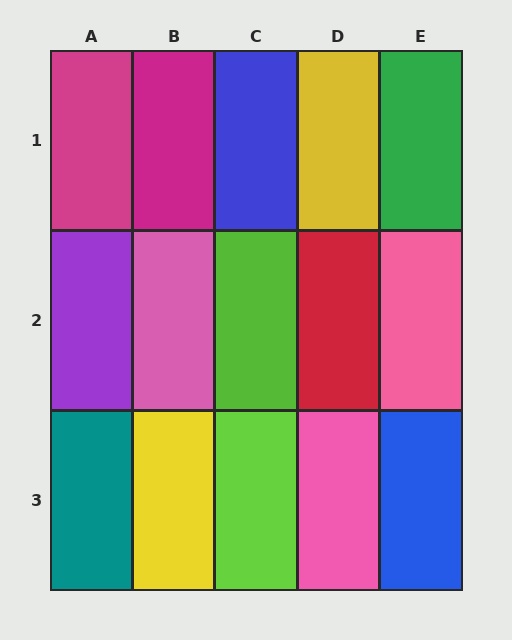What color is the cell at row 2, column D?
Red.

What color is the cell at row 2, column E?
Pink.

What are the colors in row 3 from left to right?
Teal, yellow, lime, pink, blue.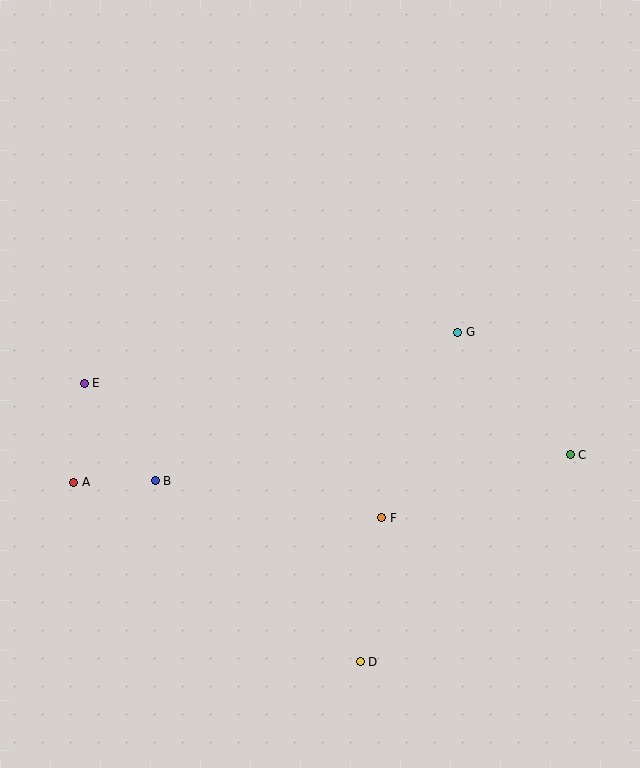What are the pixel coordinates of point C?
Point C is at (570, 455).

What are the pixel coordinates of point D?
Point D is at (360, 662).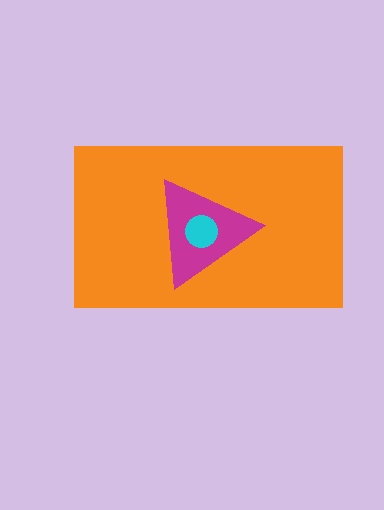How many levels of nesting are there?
3.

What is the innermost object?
The cyan circle.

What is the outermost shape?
The orange rectangle.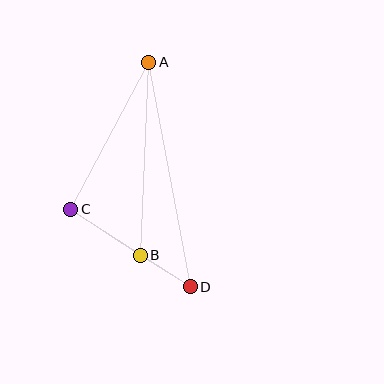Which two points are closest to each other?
Points B and D are closest to each other.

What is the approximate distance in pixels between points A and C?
The distance between A and C is approximately 166 pixels.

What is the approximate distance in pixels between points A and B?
The distance between A and B is approximately 193 pixels.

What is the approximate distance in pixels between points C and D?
The distance between C and D is approximately 143 pixels.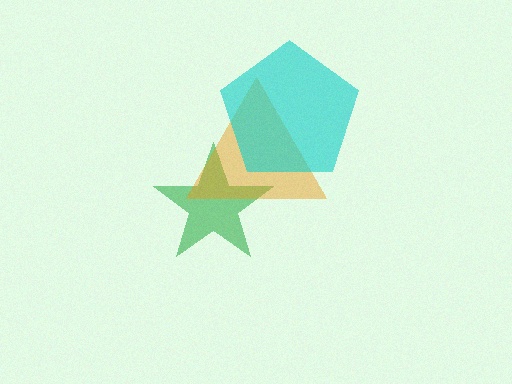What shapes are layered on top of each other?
The layered shapes are: a green star, an orange triangle, a cyan pentagon.